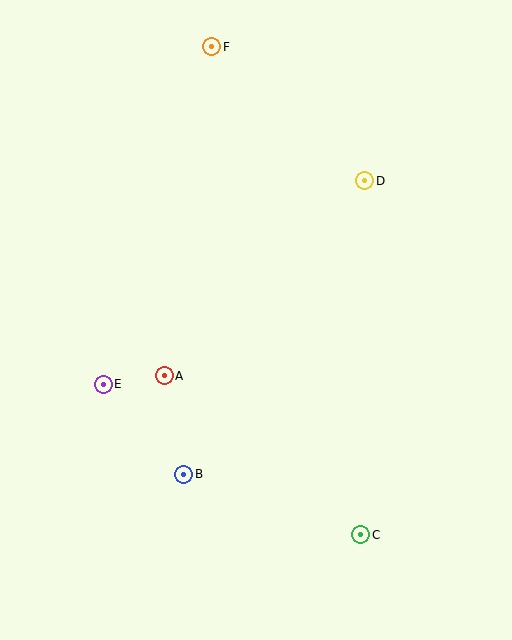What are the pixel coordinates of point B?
Point B is at (184, 474).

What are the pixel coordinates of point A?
Point A is at (164, 376).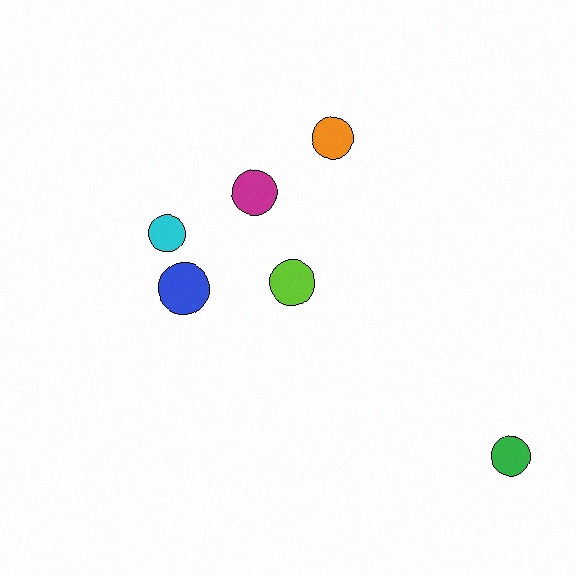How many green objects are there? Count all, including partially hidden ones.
There is 1 green object.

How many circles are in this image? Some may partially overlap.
There are 6 circles.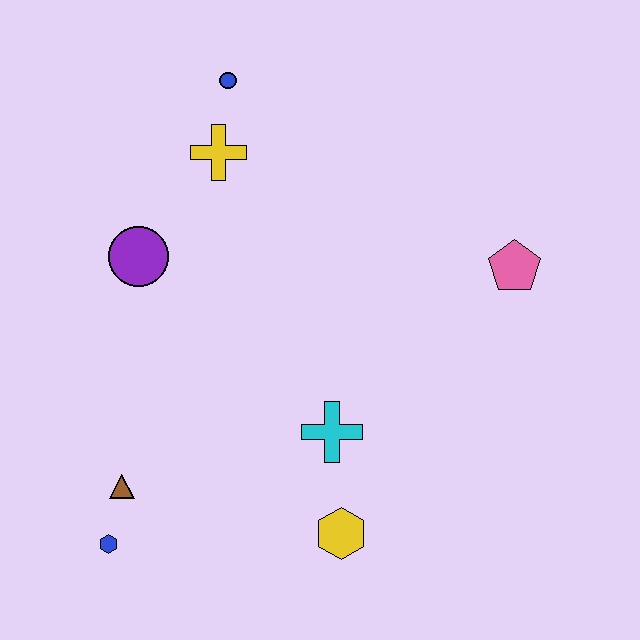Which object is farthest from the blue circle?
The blue hexagon is farthest from the blue circle.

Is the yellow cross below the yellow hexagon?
No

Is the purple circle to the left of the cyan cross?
Yes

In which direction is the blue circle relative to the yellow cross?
The blue circle is above the yellow cross.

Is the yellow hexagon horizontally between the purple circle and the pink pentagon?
Yes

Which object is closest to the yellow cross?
The blue circle is closest to the yellow cross.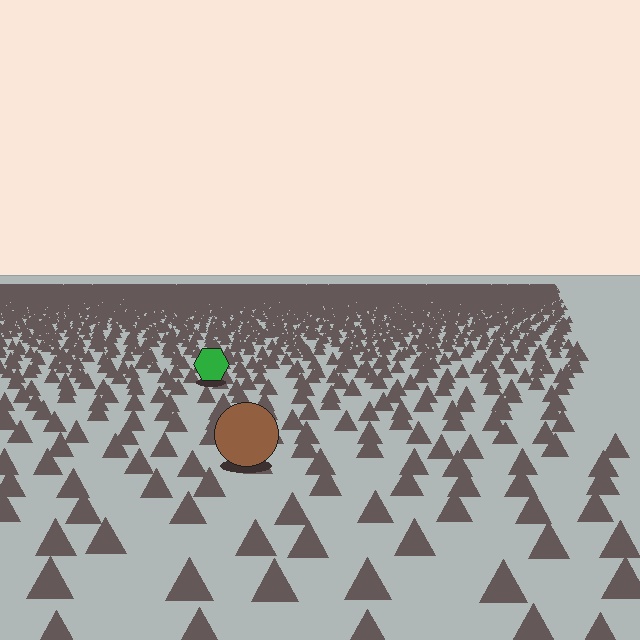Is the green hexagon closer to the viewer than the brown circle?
No. The brown circle is closer — you can tell from the texture gradient: the ground texture is coarser near it.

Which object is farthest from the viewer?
The green hexagon is farthest from the viewer. It appears smaller and the ground texture around it is denser.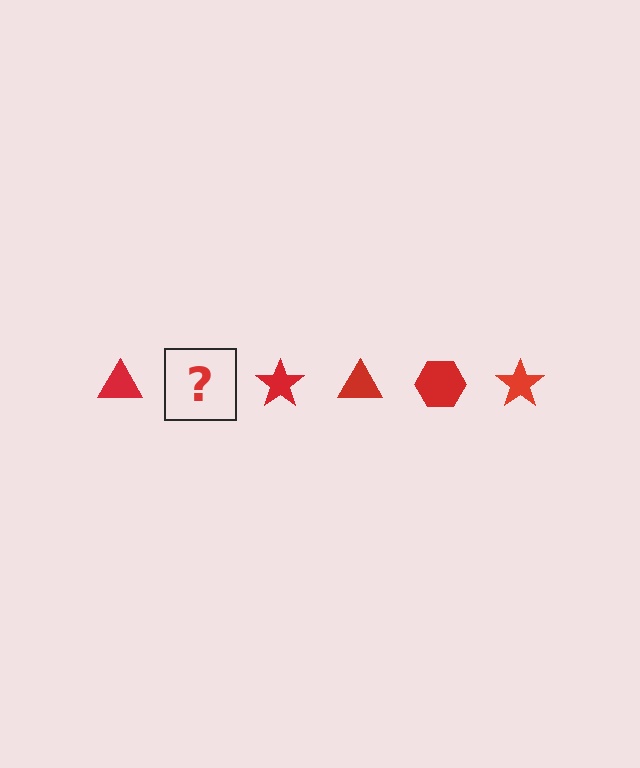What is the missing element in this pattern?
The missing element is a red hexagon.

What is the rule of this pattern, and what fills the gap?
The rule is that the pattern cycles through triangle, hexagon, star shapes in red. The gap should be filled with a red hexagon.